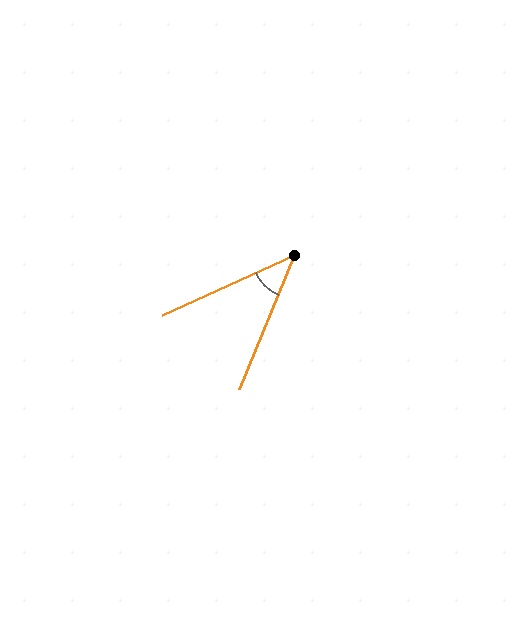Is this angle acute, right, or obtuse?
It is acute.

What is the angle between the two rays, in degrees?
Approximately 43 degrees.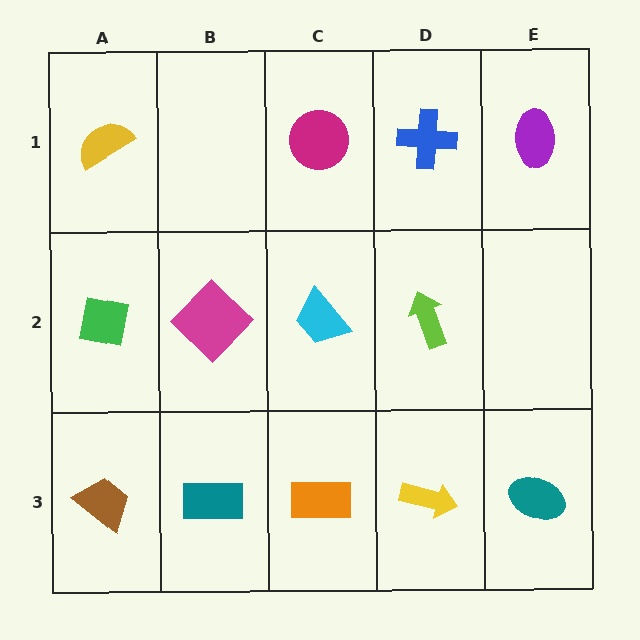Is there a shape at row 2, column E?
No, that cell is empty.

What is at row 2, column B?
A magenta diamond.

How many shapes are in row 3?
5 shapes.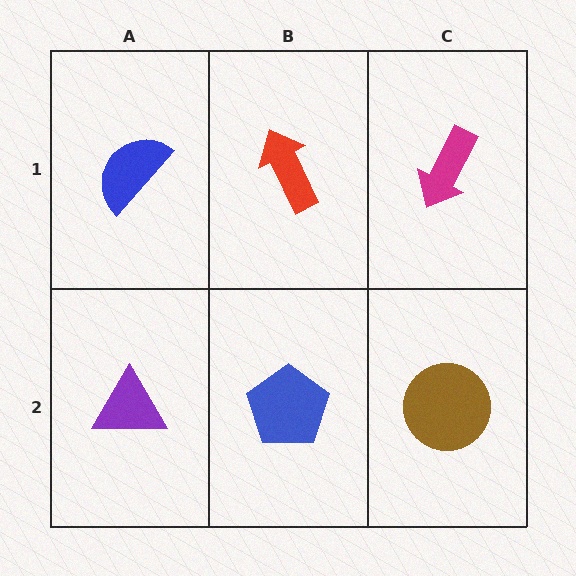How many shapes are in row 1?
3 shapes.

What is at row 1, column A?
A blue semicircle.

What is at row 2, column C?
A brown circle.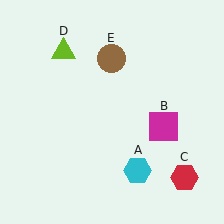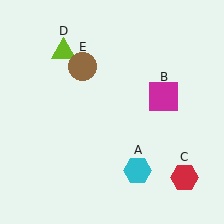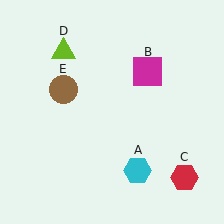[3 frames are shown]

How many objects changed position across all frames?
2 objects changed position: magenta square (object B), brown circle (object E).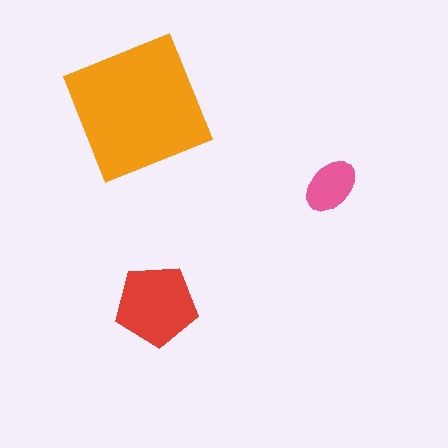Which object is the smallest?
The pink ellipse.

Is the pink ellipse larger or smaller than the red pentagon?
Smaller.